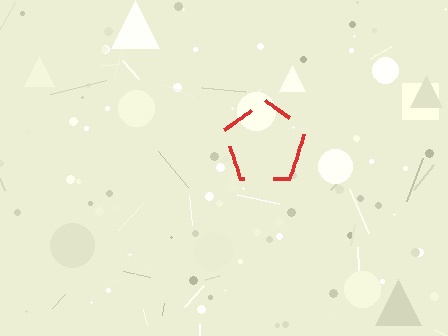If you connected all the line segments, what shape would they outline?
They would outline a pentagon.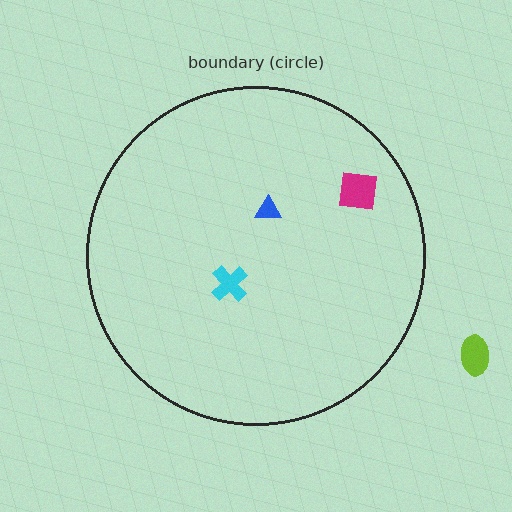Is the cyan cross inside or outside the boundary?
Inside.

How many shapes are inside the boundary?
3 inside, 1 outside.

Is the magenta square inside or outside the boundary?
Inside.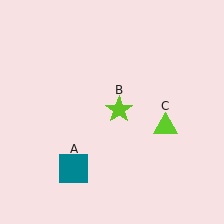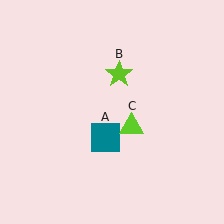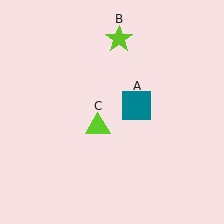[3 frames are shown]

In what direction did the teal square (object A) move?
The teal square (object A) moved up and to the right.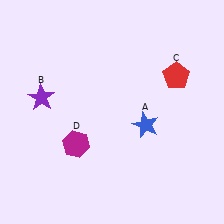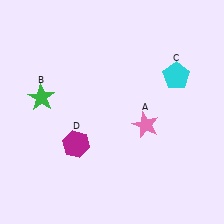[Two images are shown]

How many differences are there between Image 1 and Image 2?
There are 3 differences between the two images.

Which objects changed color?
A changed from blue to pink. B changed from purple to green. C changed from red to cyan.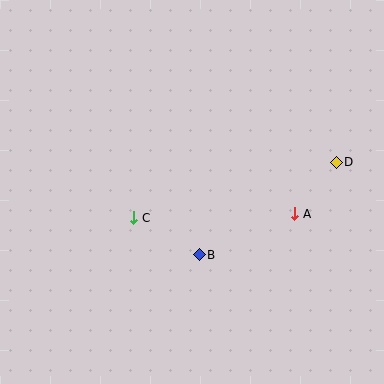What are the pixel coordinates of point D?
Point D is at (336, 162).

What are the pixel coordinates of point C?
Point C is at (134, 218).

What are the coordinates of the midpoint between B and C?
The midpoint between B and C is at (166, 236).